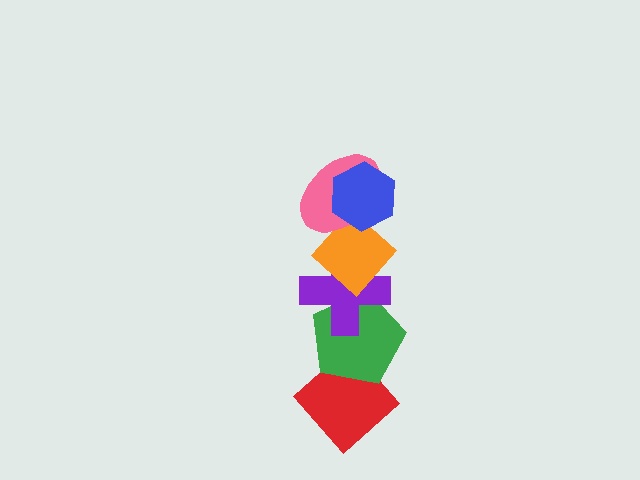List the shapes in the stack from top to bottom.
From top to bottom: the blue hexagon, the pink ellipse, the orange diamond, the purple cross, the green pentagon, the red diamond.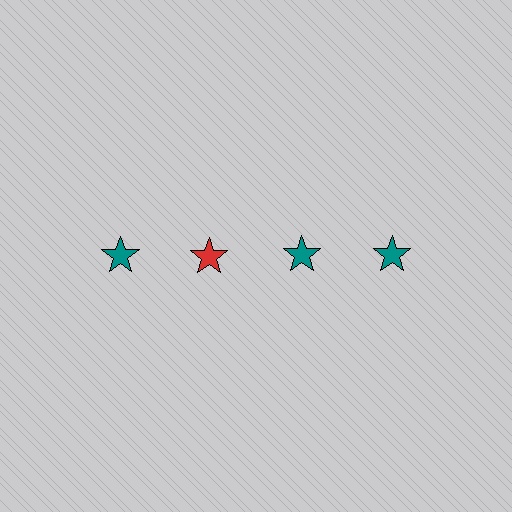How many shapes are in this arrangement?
There are 4 shapes arranged in a grid pattern.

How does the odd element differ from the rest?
It has a different color: red instead of teal.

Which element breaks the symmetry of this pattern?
The red star in the top row, second from left column breaks the symmetry. All other shapes are teal stars.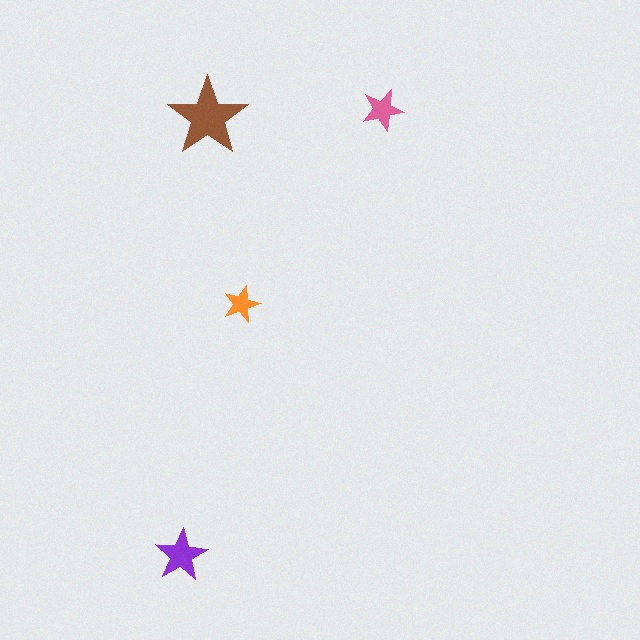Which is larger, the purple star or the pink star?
The purple one.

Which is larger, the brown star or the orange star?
The brown one.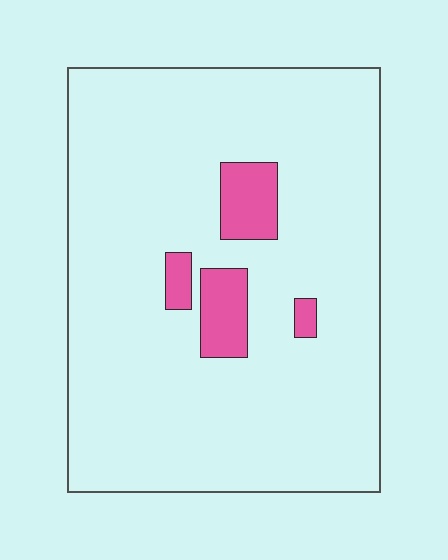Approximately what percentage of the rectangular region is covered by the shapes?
Approximately 10%.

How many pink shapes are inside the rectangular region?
4.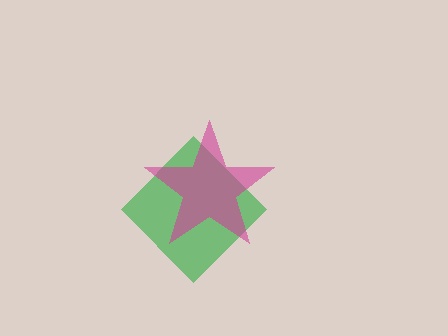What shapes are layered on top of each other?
The layered shapes are: a green diamond, a magenta star.